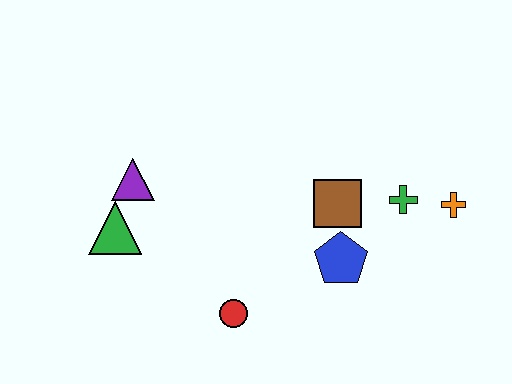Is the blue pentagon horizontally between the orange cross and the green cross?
No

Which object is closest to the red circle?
The blue pentagon is closest to the red circle.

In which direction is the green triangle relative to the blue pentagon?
The green triangle is to the left of the blue pentagon.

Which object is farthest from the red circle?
The orange cross is farthest from the red circle.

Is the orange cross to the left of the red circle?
No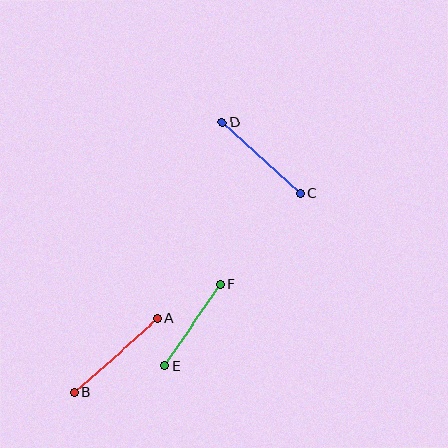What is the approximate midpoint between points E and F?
The midpoint is at approximately (192, 325) pixels.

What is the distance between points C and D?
The distance is approximately 106 pixels.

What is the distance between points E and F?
The distance is approximately 99 pixels.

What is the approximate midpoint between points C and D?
The midpoint is at approximately (261, 157) pixels.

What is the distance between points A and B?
The distance is approximately 112 pixels.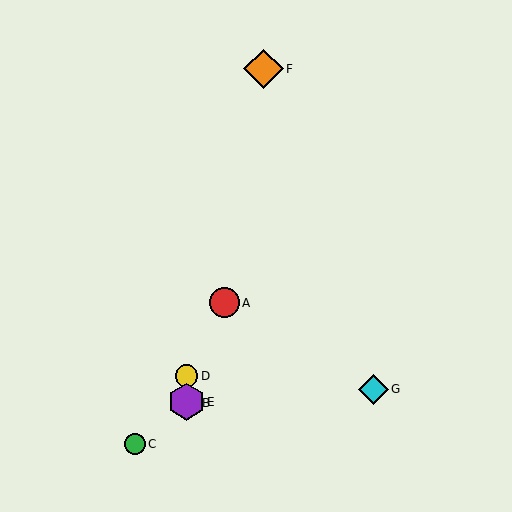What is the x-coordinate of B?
Object B is at x≈186.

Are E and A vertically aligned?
No, E is at x≈186 and A is at x≈224.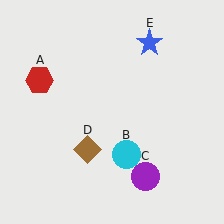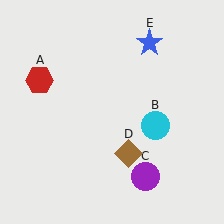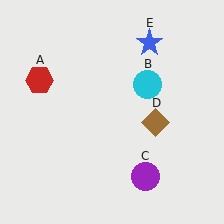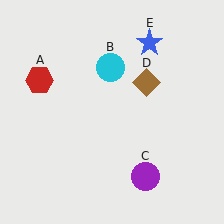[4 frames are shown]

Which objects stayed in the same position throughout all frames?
Red hexagon (object A) and purple circle (object C) and blue star (object E) remained stationary.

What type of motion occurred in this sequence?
The cyan circle (object B), brown diamond (object D) rotated counterclockwise around the center of the scene.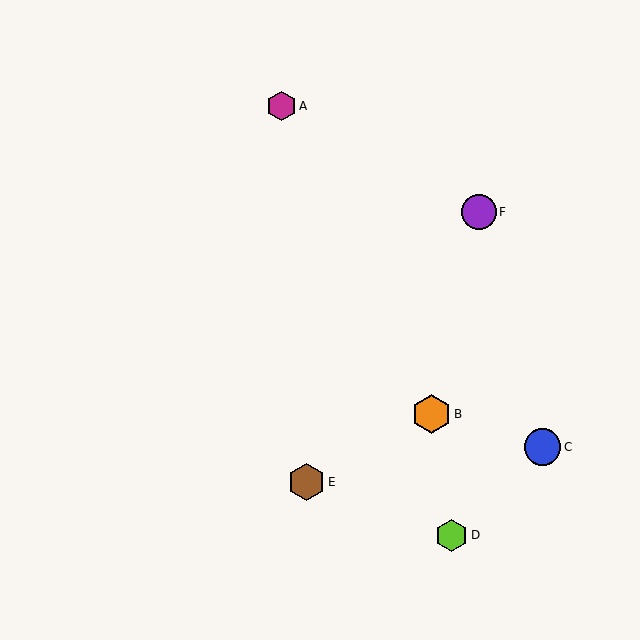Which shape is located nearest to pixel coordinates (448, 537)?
The lime hexagon (labeled D) at (452, 535) is nearest to that location.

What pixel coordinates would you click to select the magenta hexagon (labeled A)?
Click at (282, 106) to select the magenta hexagon A.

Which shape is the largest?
The orange hexagon (labeled B) is the largest.